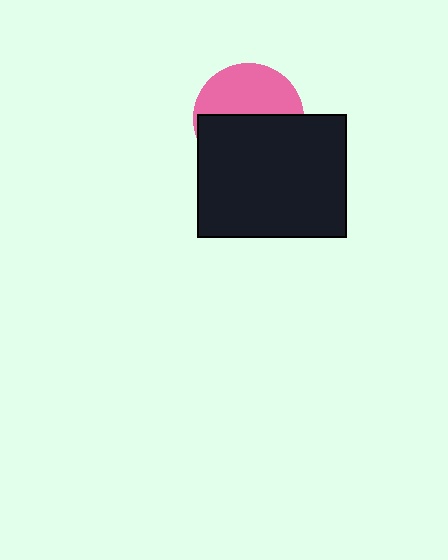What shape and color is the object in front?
The object in front is a black rectangle.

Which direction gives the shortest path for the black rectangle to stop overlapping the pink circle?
Moving down gives the shortest separation.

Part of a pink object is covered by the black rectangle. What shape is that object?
It is a circle.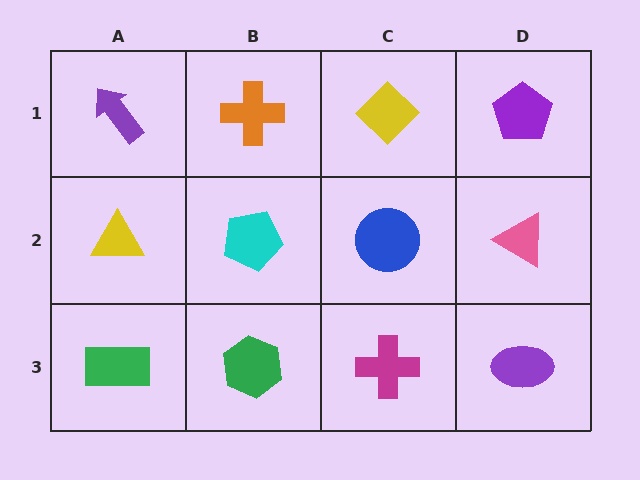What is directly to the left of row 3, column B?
A green rectangle.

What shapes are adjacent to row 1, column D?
A pink triangle (row 2, column D), a yellow diamond (row 1, column C).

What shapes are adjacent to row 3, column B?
A cyan pentagon (row 2, column B), a green rectangle (row 3, column A), a magenta cross (row 3, column C).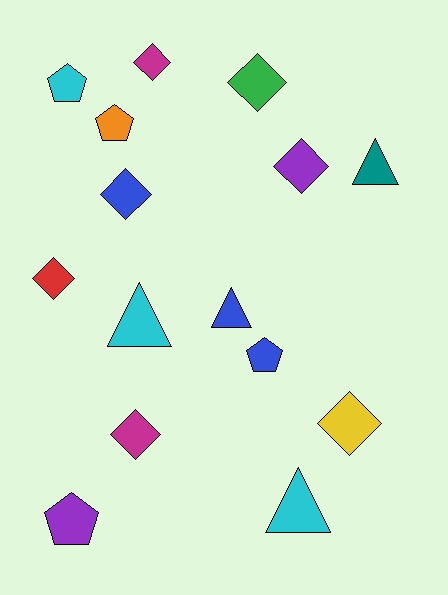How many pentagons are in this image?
There are 4 pentagons.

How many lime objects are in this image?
There are no lime objects.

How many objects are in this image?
There are 15 objects.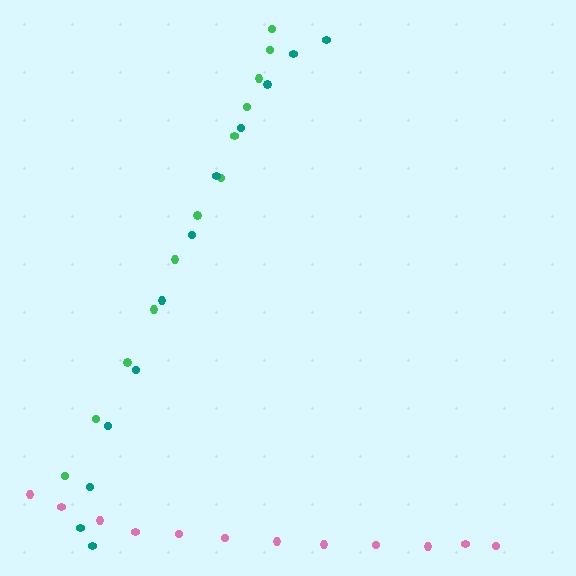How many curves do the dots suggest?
There are 3 distinct paths.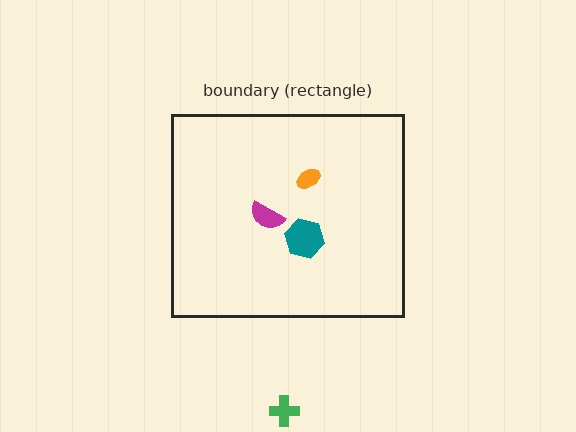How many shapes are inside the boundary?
3 inside, 1 outside.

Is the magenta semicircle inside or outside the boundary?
Inside.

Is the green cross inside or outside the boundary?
Outside.